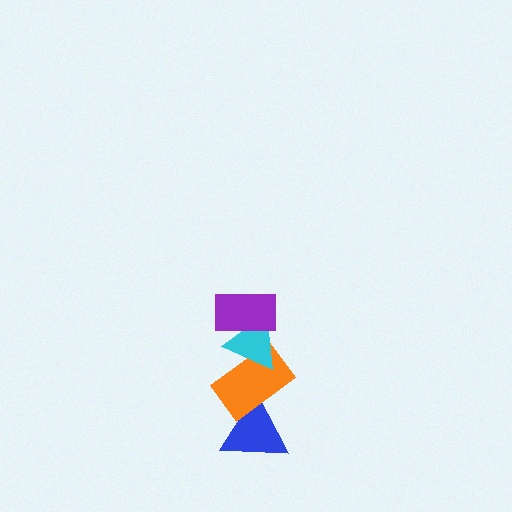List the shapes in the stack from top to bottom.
From top to bottom: the purple rectangle, the cyan triangle, the orange rectangle, the blue triangle.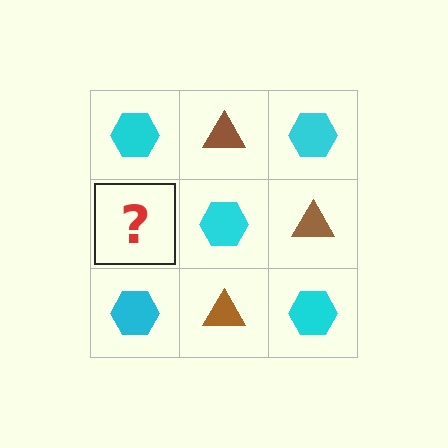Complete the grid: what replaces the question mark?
The question mark should be replaced with a brown triangle.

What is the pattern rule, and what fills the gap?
The rule is that it alternates cyan hexagon and brown triangle in a checkerboard pattern. The gap should be filled with a brown triangle.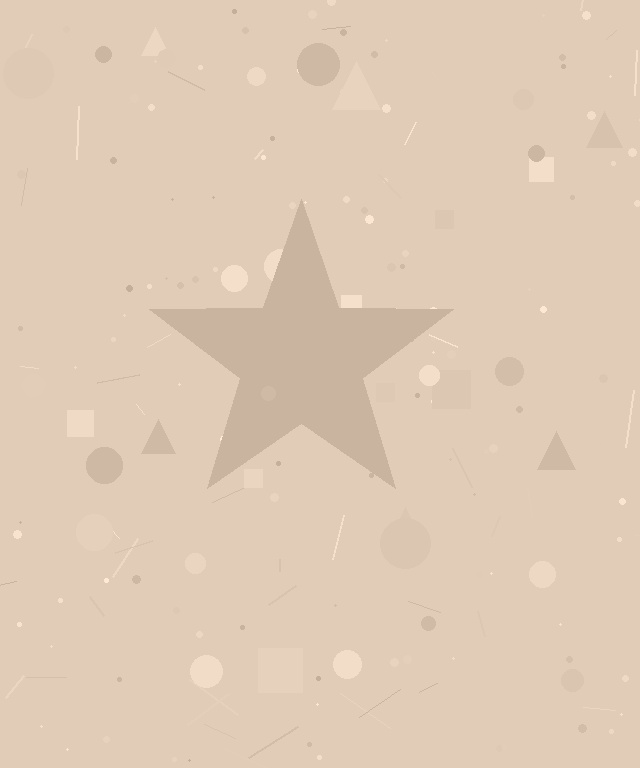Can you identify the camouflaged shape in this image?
The camouflaged shape is a star.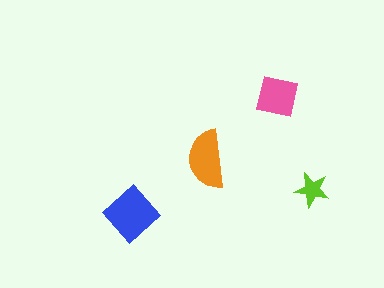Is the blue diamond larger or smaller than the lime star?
Larger.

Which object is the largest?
The blue diamond.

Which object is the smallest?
The lime star.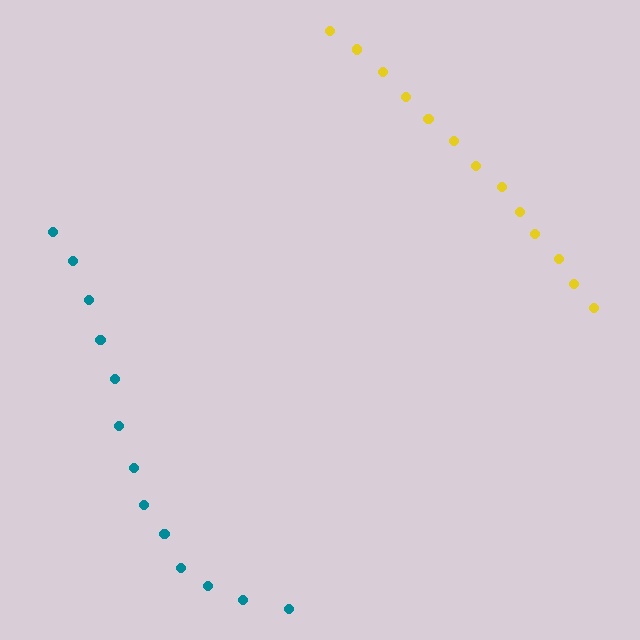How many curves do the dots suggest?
There are 2 distinct paths.